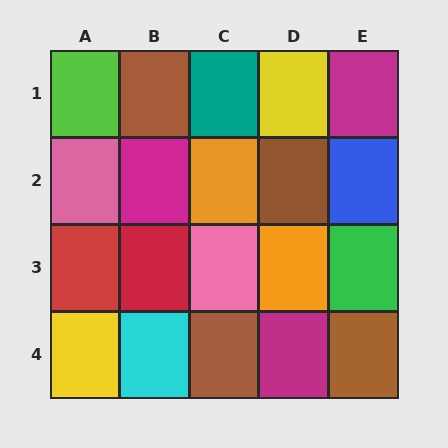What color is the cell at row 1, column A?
Lime.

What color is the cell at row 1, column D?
Yellow.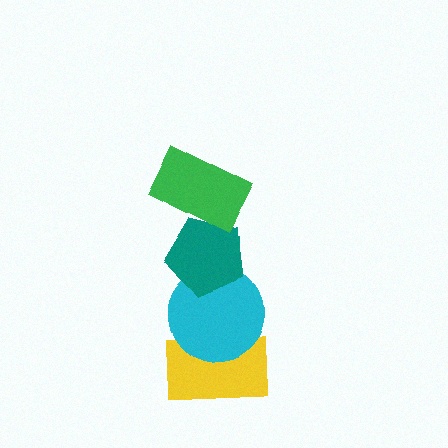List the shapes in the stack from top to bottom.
From top to bottom: the green rectangle, the teal pentagon, the cyan circle, the yellow rectangle.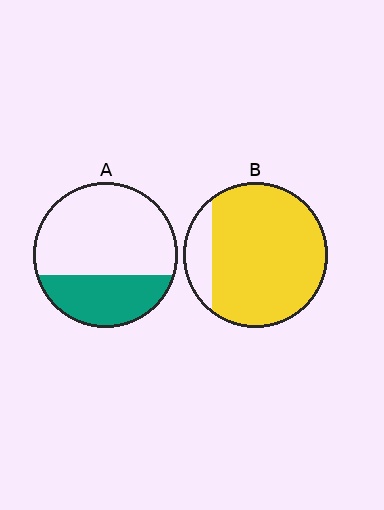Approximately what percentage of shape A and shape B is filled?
A is approximately 35% and B is approximately 85%.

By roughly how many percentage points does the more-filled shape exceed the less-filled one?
By roughly 55 percentage points (B over A).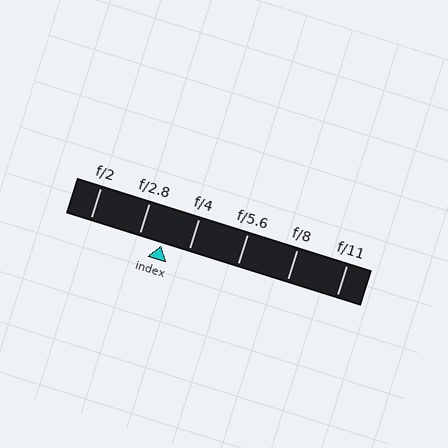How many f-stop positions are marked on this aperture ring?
There are 6 f-stop positions marked.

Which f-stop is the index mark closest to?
The index mark is closest to f/2.8.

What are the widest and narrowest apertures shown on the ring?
The widest aperture shown is f/2 and the narrowest is f/11.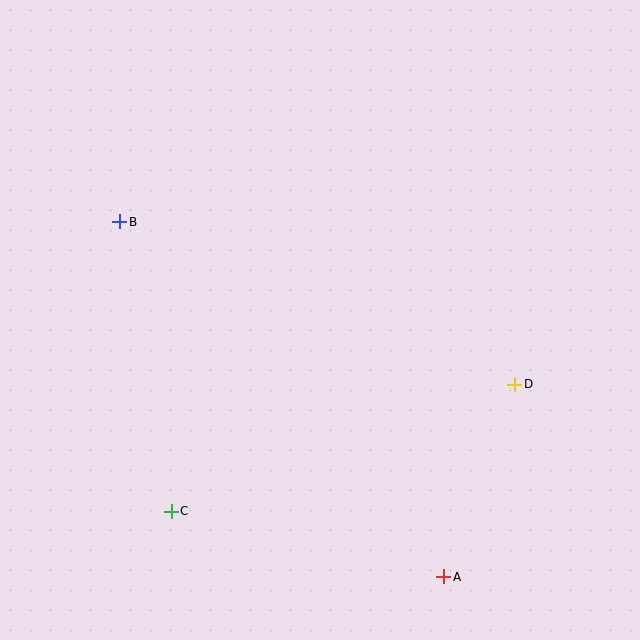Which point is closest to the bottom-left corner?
Point C is closest to the bottom-left corner.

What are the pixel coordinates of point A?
Point A is at (444, 577).